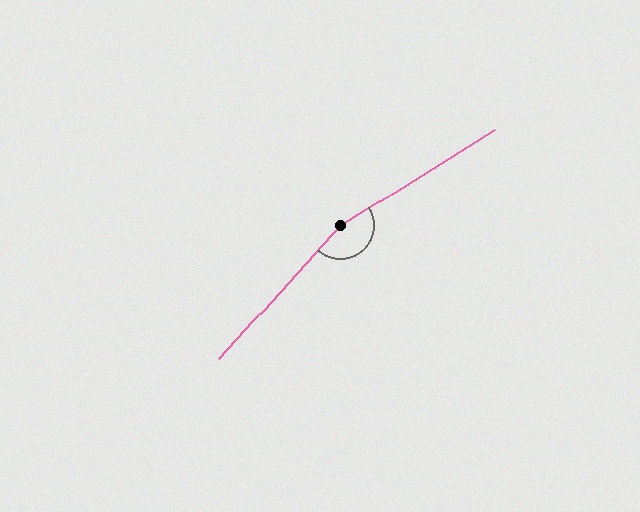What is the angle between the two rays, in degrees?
Approximately 164 degrees.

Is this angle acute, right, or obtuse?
It is obtuse.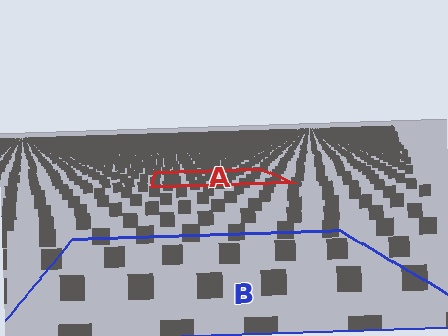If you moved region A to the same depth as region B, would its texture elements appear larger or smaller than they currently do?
They would appear larger. At a closer depth, the same texture elements are projected at a bigger on-screen size.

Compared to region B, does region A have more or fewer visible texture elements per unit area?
Region A has more texture elements per unit area — they are packed more densely because it is farther away.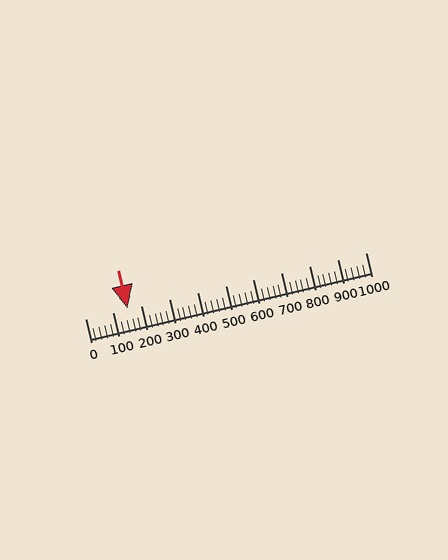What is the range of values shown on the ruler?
The ruler shows values from 0 to 1000.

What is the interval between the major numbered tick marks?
The major tick marks are spaced 100 units apart.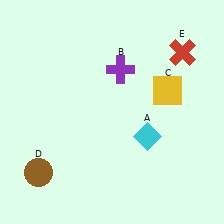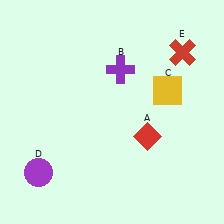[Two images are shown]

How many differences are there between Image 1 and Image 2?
There are 2 differences between the two images.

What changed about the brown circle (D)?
In Image 1, D is brown. In Image 2, it changed to purple.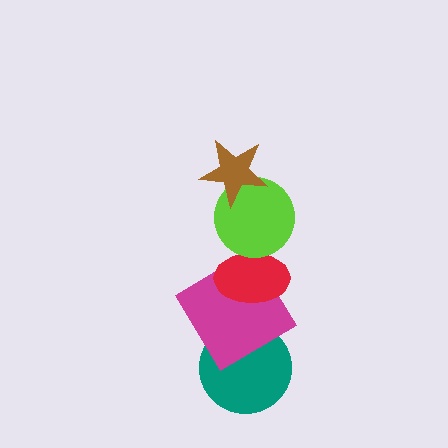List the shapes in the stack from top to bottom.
From top to bottom: the brown star, the lime circle, the red ellipse, the magenta diamond, the teal circle.